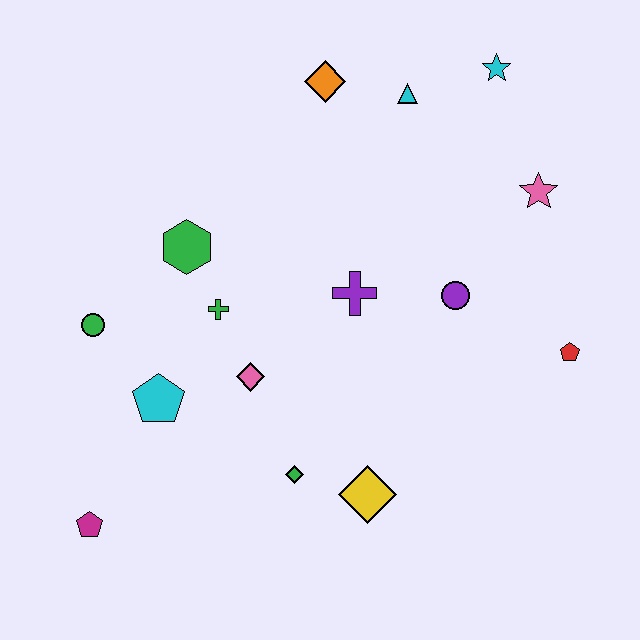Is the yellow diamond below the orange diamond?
Yes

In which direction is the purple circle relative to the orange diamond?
The purple circle is below the orange diamond.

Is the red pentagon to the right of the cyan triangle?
Yes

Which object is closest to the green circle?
The cyan pentagon is closest to the green circle.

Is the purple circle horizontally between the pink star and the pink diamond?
Yes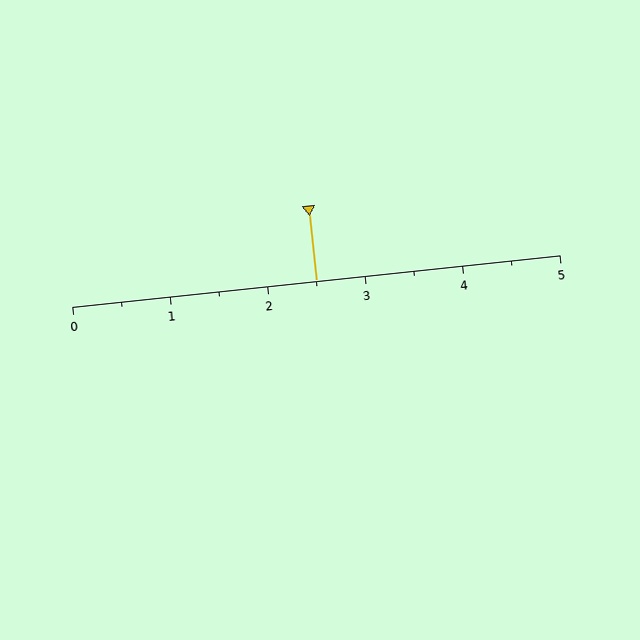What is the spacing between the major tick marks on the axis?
The major ticks are spaced 1 apart.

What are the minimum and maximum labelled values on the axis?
The axis runs from 0 to 5.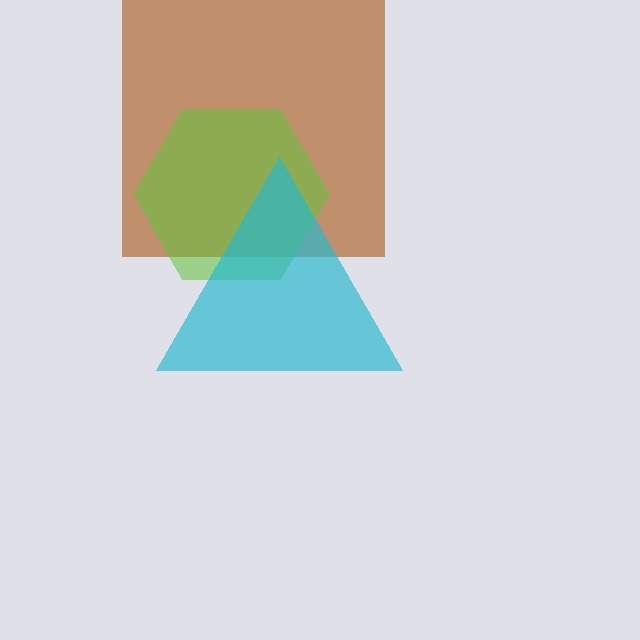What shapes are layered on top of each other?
The layered shapes are: a brown square, a lime hexagon, a cyan triangle.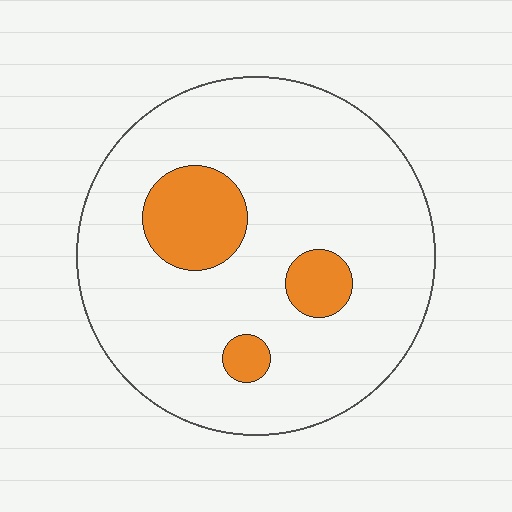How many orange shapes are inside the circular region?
3.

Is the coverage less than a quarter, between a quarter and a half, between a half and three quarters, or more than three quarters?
Less than a quarter.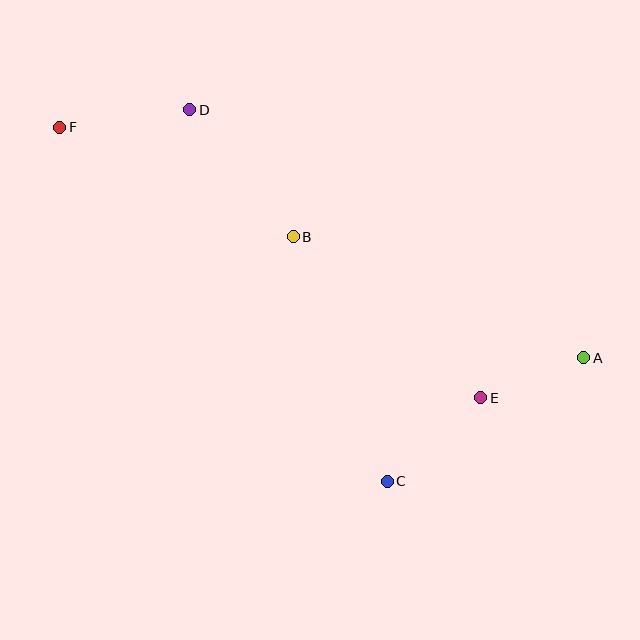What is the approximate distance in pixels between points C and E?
The distance between C and E is approximately 126 pixels.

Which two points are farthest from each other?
Points A and F are farthest from each other.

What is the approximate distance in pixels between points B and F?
The distance between B and F is approximately 258 pixels.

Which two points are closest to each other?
Points A and E are closest to each other.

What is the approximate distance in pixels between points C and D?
The distance between C and D is approximately 421 pixels.